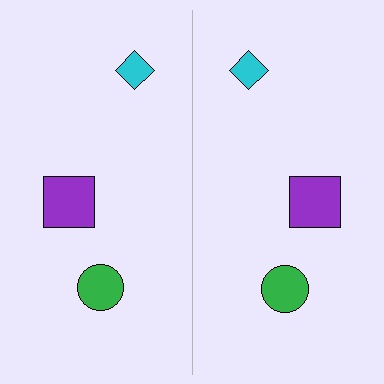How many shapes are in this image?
There are 6 shapes in this image.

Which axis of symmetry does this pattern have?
The pattern has a vertical axis of symmetry running through the center of the image.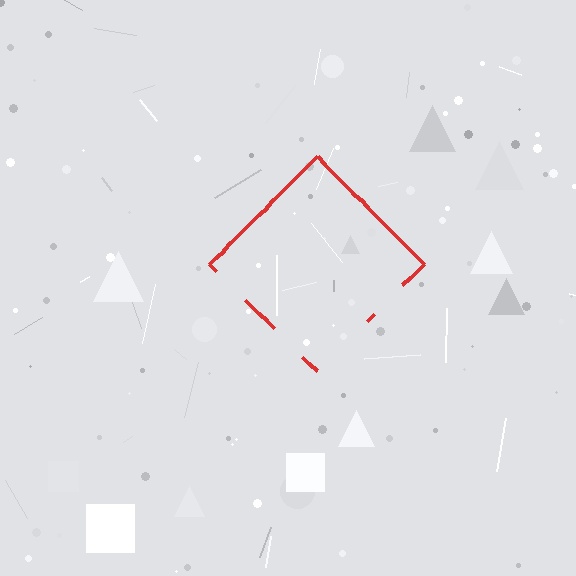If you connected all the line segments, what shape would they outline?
They would outline a diamond.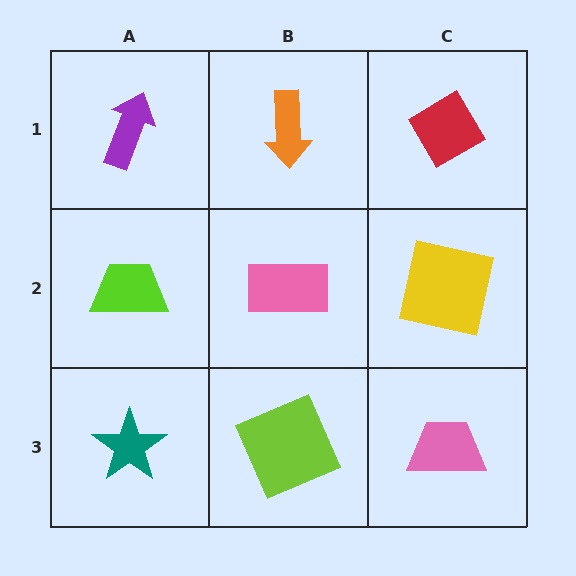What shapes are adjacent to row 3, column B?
A pink rectangle (row 2, column B), a teal star (row 3, column A), a pink trapezoid (row 3, column C).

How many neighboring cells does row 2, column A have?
3.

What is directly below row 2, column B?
A lime square.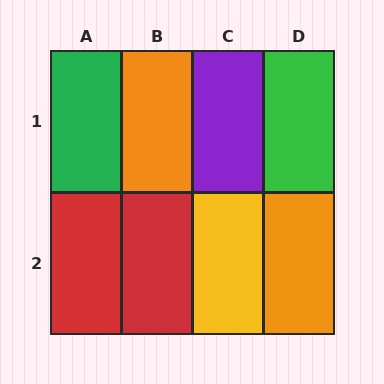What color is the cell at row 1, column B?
Orange.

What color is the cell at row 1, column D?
Green.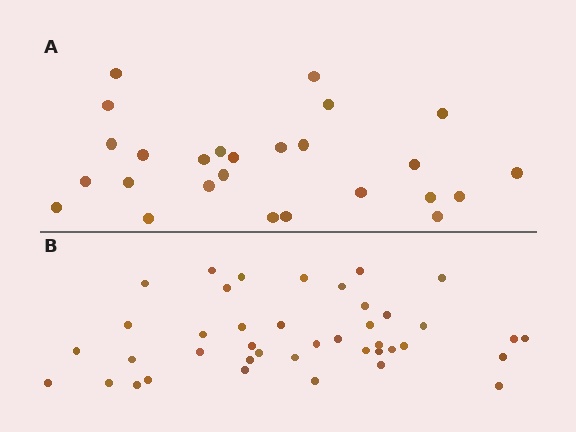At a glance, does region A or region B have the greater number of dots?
Region B (the bottom region) has more dots.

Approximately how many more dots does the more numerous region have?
Region B has approximately 15 more dots than region A.